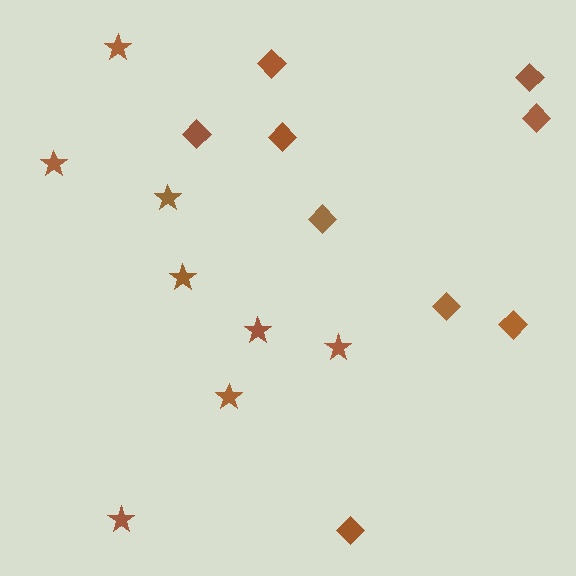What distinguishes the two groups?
There are 2 groups: one group of stars (8) and one group of diamonds (9).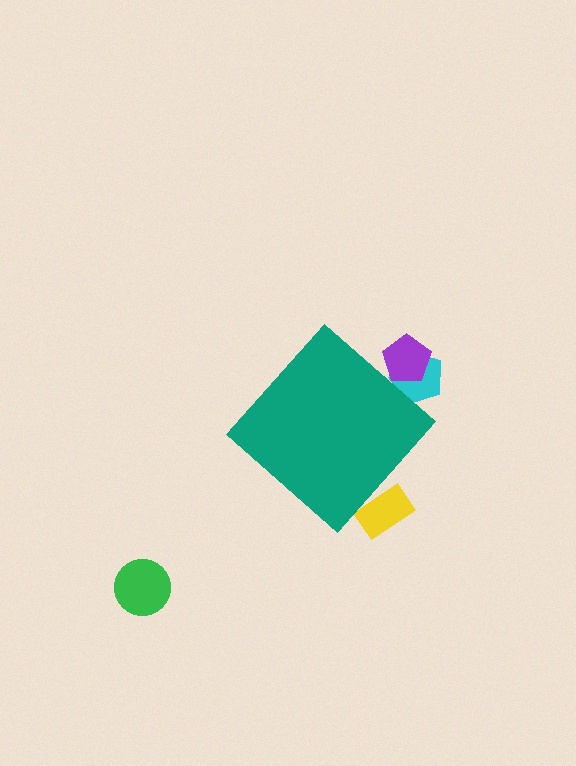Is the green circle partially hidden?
No, the green circle is fully visible.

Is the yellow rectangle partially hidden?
Yes, the yellow rectangle is partially hidden behind the teal diamond.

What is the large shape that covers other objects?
A teal diamond.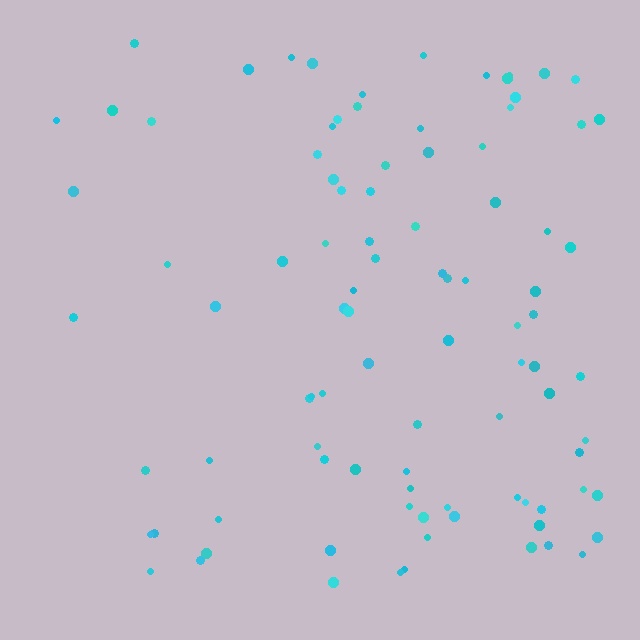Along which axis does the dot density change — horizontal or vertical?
Horizontal.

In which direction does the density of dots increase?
From left to right, with the right side densest.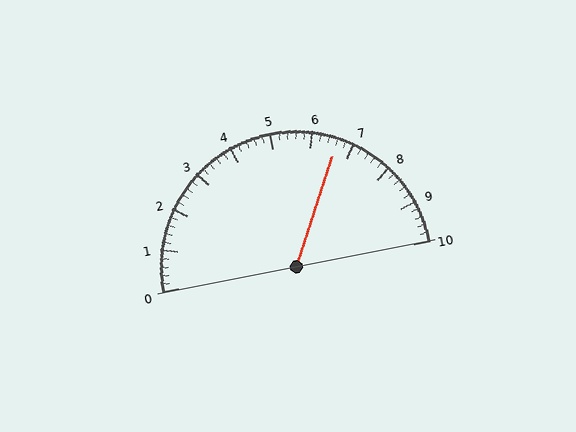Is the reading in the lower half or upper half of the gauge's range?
The reading is in the upper half of the range (0 to 10).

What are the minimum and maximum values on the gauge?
The gauge ranges from 0 to 10.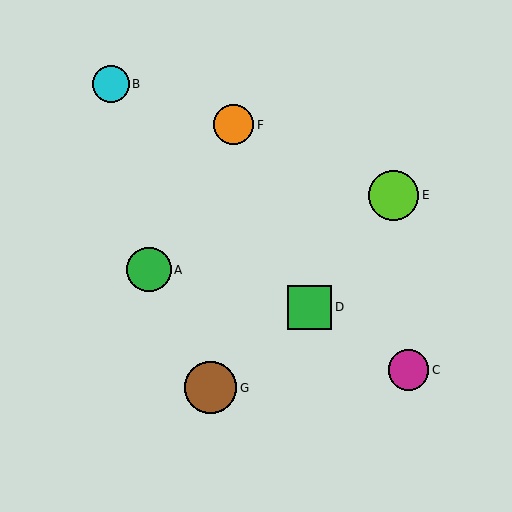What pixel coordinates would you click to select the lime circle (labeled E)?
Click at (394, 195) to select the lime circle E.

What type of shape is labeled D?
Shape D is a green square.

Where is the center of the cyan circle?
The center of the cyan circle is at (111, 84).